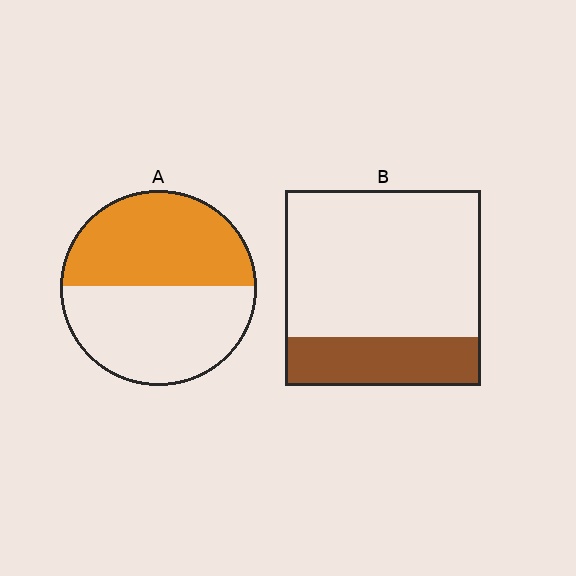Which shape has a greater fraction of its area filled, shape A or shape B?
Shape A.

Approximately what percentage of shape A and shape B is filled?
A is approximately 50% and B is approximately 25%.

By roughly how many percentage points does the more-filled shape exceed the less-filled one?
By roughly 25 percentage points (A over B).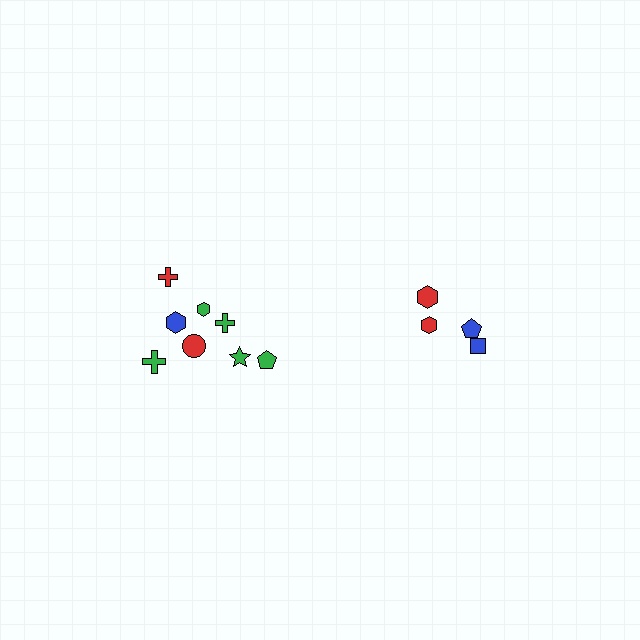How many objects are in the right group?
There are 4 objects.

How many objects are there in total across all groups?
There are 12 objects.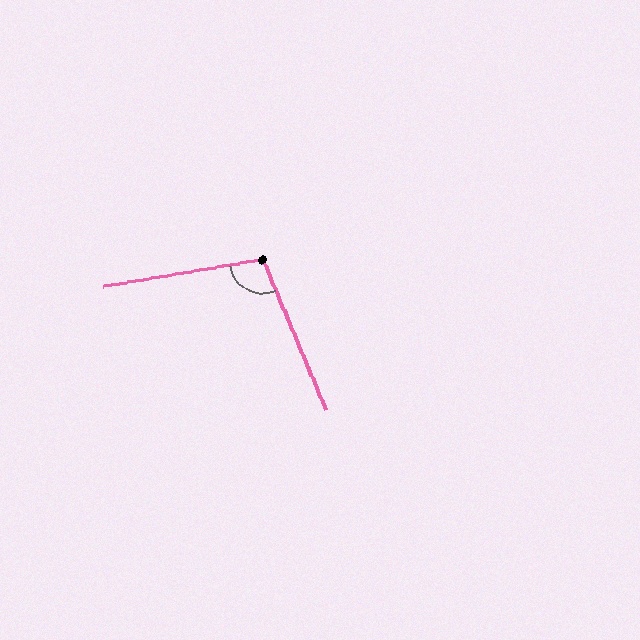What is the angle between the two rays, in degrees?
Approximately 103 degrees.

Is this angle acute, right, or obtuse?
It is obtuse.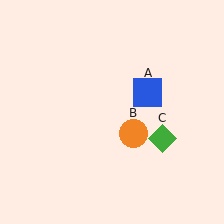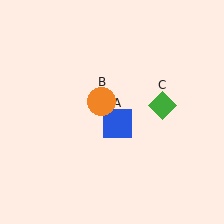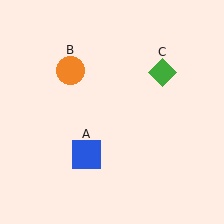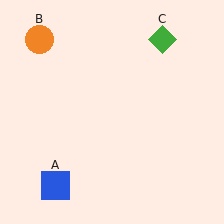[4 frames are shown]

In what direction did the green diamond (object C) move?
The green diamond (object C) moved up.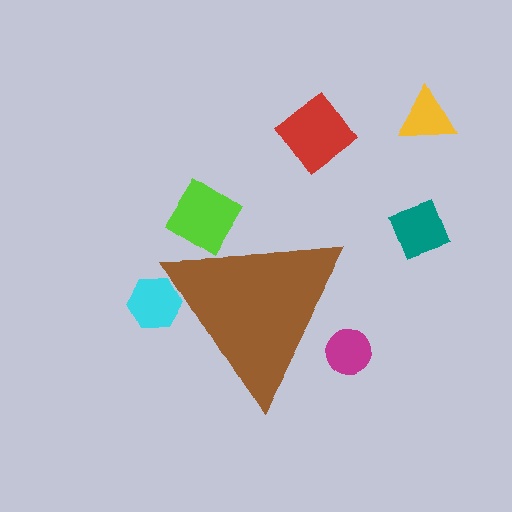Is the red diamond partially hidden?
No, the red diamond is fully visible.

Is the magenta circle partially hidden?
Yes, the magenta circle is partially hidden behind the brown triangle.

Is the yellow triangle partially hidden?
No, the yellow triangle is fully visible.